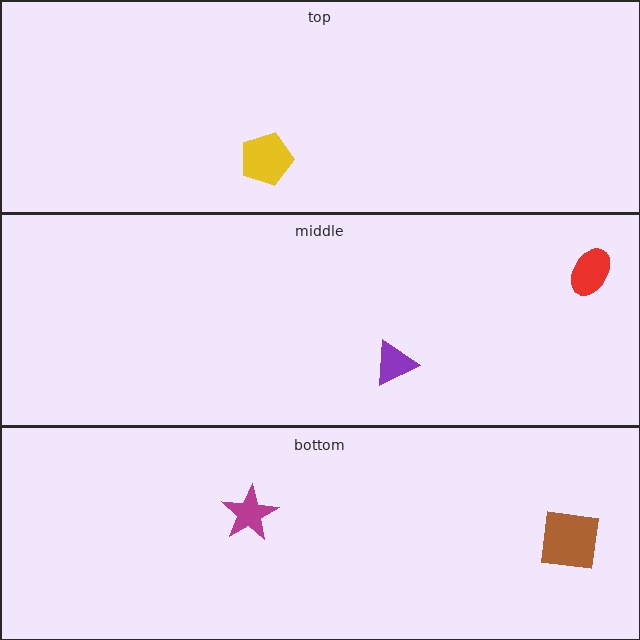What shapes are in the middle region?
The purple triangle, the red ellipse.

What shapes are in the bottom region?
The brown square, the magenta star.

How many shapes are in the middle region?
2.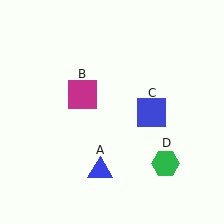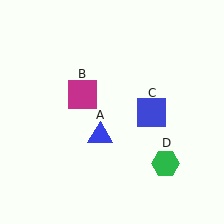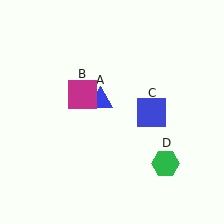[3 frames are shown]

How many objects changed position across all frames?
1 object changed position: blue triangle (object A).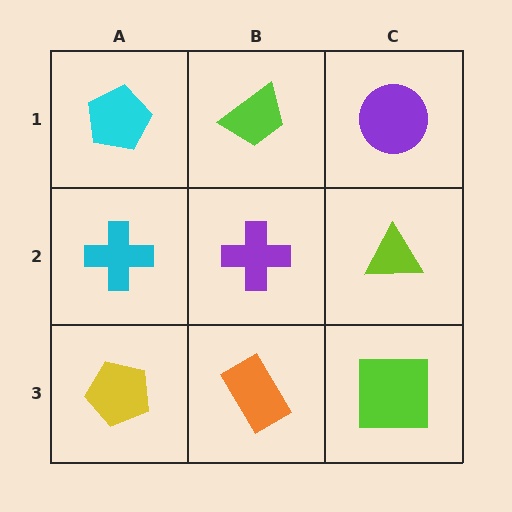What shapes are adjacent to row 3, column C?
A lime triangle (row 2, column C), an orange rectangle (row 3, column B).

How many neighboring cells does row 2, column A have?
3.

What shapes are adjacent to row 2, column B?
A lime trapezoid (row 1, column B), an orange rectangle (row 3, column B), a cyan cross (row 2, column A), a lime triangle (row 2, column C).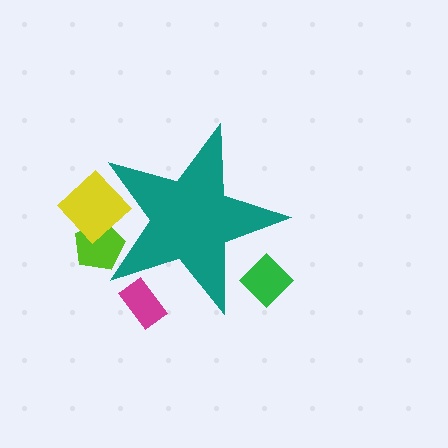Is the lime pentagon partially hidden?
Yes, the lime pentagon is partially hidden behind the teal star.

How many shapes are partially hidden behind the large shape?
4 shapes are partially hidden.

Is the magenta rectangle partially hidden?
Yes, the magenta rectangle is partially hidden behind the teal star.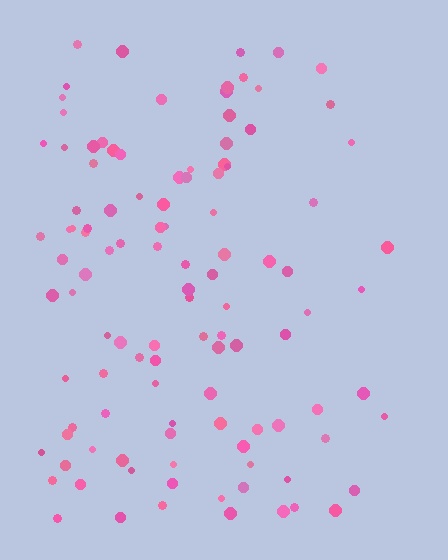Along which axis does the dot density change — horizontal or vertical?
Horizontal.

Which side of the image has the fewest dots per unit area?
The right.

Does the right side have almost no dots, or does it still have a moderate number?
Still a moderate number, just noticeably fewer than the left.